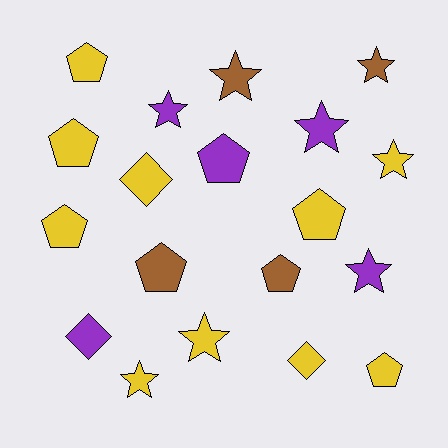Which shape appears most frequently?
Star, with 8 objects.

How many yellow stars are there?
There are 3 yellow stars.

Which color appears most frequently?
Yellow, with 10 objects.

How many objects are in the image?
There are 19 objects.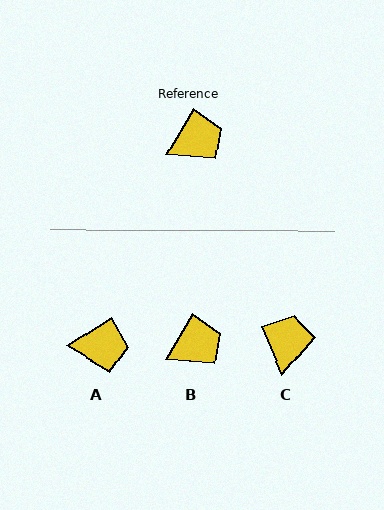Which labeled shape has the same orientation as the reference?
B.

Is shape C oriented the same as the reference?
No, it is off by about 54 degrees.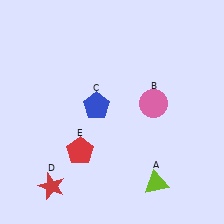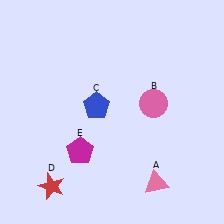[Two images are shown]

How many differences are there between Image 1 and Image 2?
There are 2 differences between the two images.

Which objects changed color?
A changed from lime to pink. E changed from red to magenta.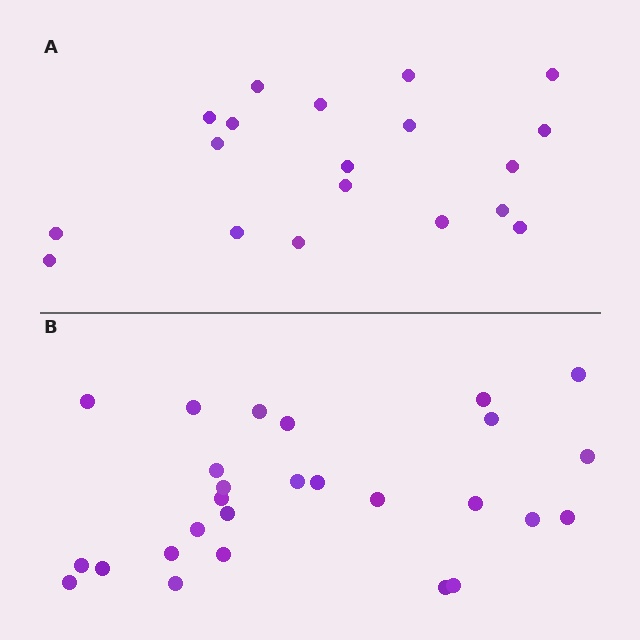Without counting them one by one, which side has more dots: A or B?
Region B (the bottom region) has more dots.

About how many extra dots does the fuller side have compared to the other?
Region B has roughly 8 or so more dots than region A.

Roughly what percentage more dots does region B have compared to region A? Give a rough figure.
About 40% more.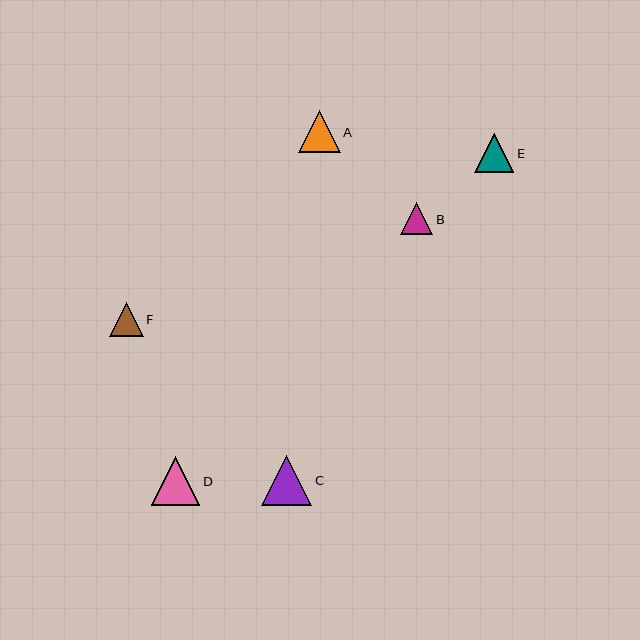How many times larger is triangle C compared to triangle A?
Triangle C is approximately 1.2 times the size of triangle A.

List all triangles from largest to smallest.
From largest to smallest: C, D, A, E, F, B.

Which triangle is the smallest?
Triangle B is the smallest with a size of approximately 32 pixels.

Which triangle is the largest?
Triangle C is the largest with a size of approximately 50 pixels.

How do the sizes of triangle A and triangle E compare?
Triangle A and triangle E are approximately the same size.